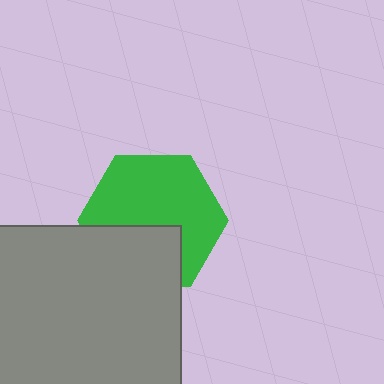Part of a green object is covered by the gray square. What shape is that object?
It is a hexagon.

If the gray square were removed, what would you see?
You would see the complete green hexagon.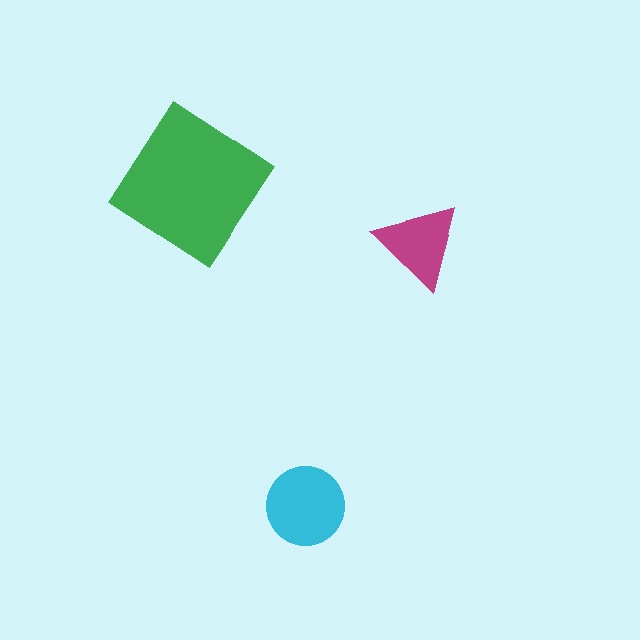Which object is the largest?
The green diamond.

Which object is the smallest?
The magenta triangle.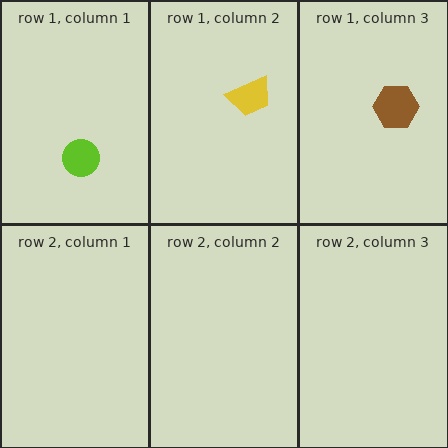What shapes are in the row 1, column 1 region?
The lime circle.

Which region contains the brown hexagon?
The row 1, column 3 region.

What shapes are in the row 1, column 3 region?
The brown hexagon.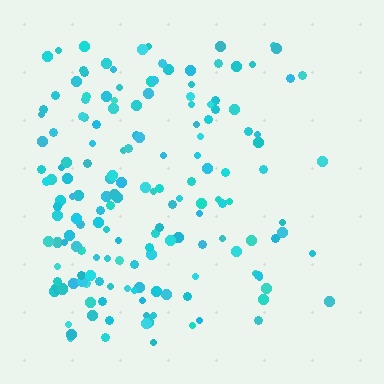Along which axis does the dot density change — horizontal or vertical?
Horizontal.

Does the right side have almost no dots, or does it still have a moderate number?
Still a moderate number, just noticeably fewer than the left.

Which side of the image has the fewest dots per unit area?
The right.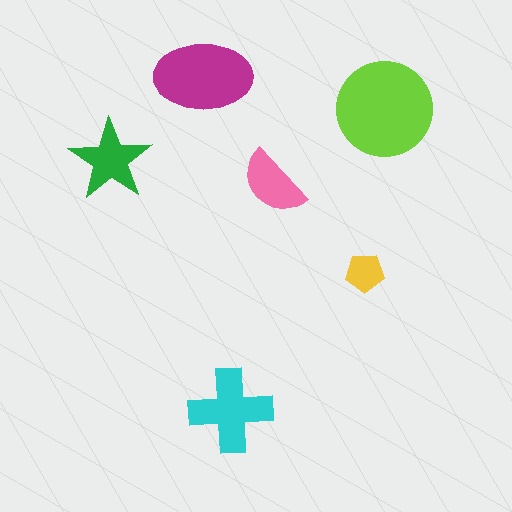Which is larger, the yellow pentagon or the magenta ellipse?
The magenta ellipse.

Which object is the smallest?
The yellow pentagon.